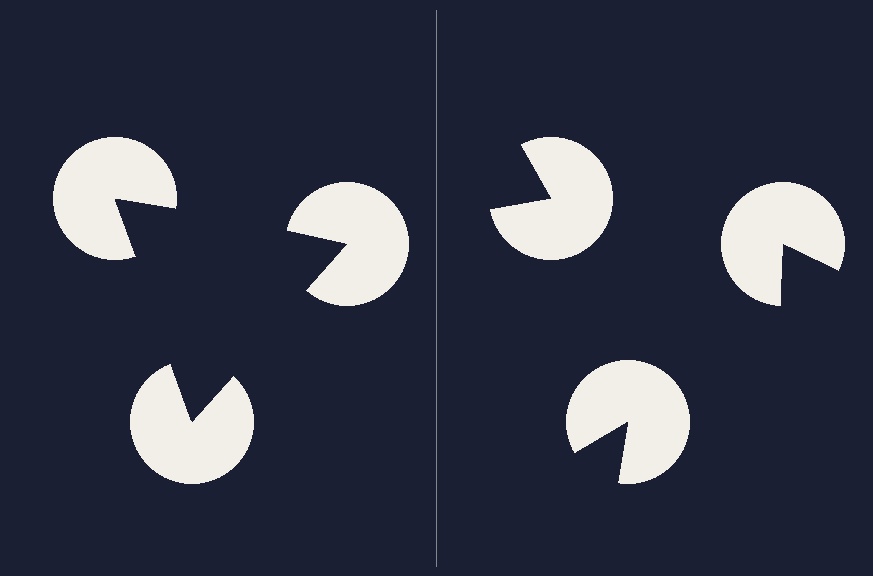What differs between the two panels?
The pac-man discs are positioned identically on both sides; only the wedge orientations differ. On the left they align to a triangle; on the right they are misaligned.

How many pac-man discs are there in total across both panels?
6 — 3 on each side.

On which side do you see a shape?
An illusory triangle appears on the left side. On the right side the wedge cuts are rotated, so no coherent shape forms.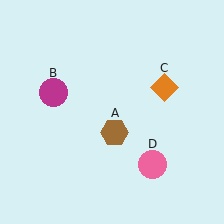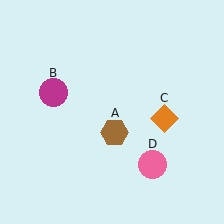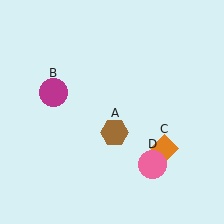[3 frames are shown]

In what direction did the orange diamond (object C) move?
The orange diamond (object C) moved down.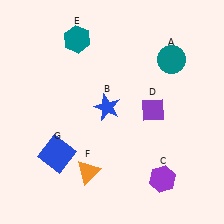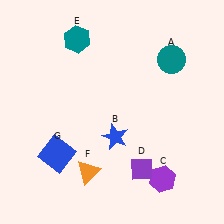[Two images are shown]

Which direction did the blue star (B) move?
The blue star (B) moved down.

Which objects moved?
The objects that moved are: the blue star (B), the purple diamond (D).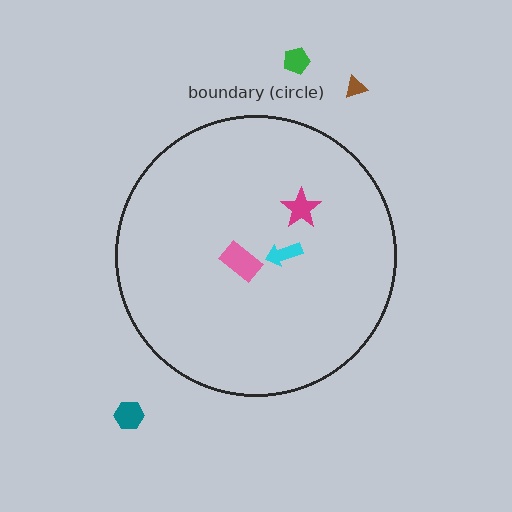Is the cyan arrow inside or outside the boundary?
Inside.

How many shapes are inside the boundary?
3 inside, 3 outside.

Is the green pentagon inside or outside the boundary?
Outside.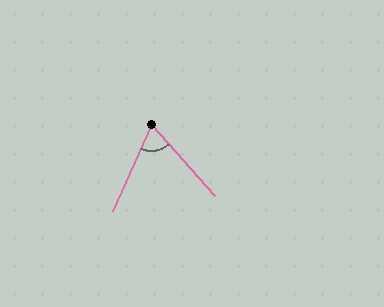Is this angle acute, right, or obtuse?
It is acute.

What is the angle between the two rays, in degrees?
Approximately 66 degrees.